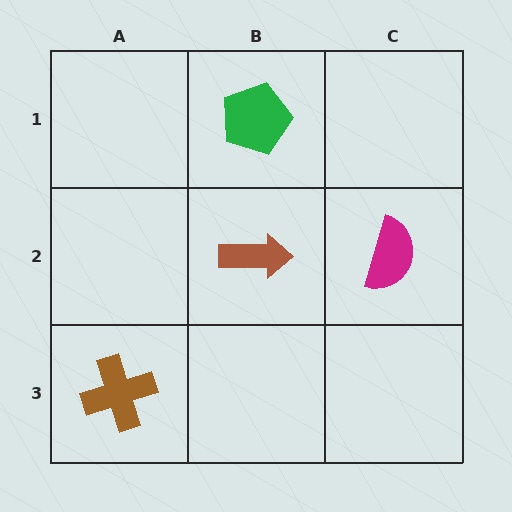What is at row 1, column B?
A green pentagon.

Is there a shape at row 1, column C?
No, that cell is empty.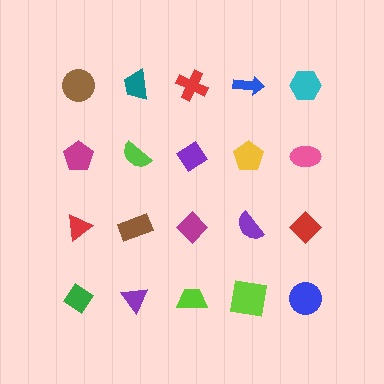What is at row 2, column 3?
A purple diamond.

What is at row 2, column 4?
A yellow pentagon.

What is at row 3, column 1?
A red triangle.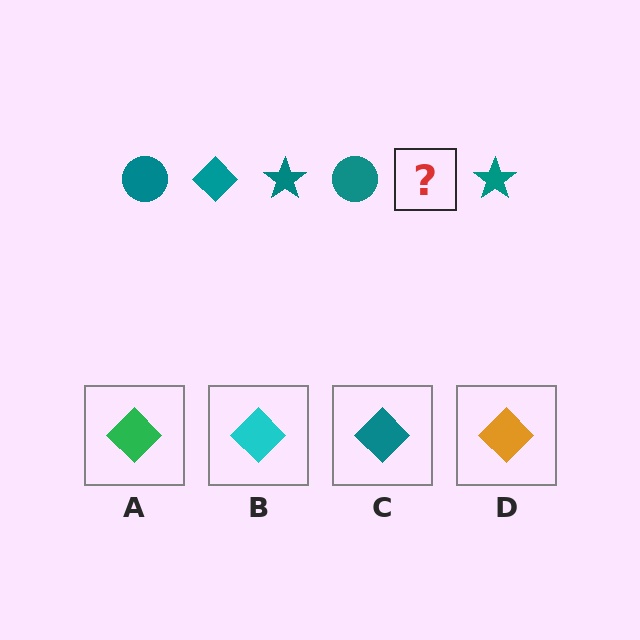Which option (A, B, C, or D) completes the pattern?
C.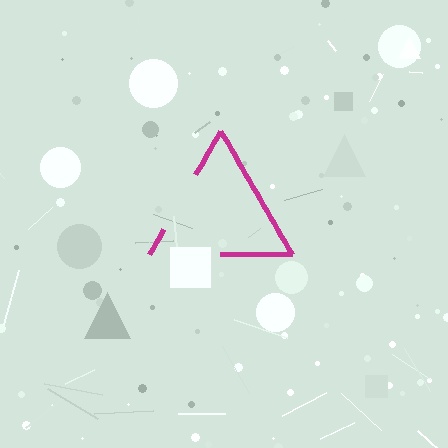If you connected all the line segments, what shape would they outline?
They would outline a triangle.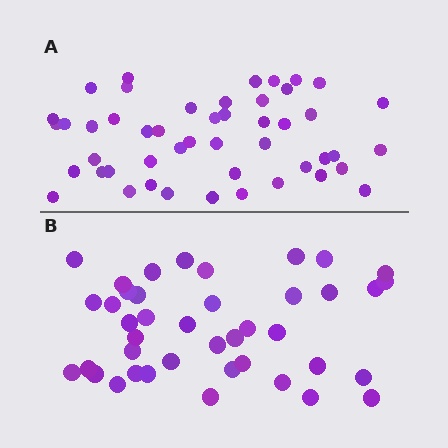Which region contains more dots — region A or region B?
Region A (the top region) has more dots.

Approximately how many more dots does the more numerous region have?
Region A has roughly 8 or so more dots than region B.